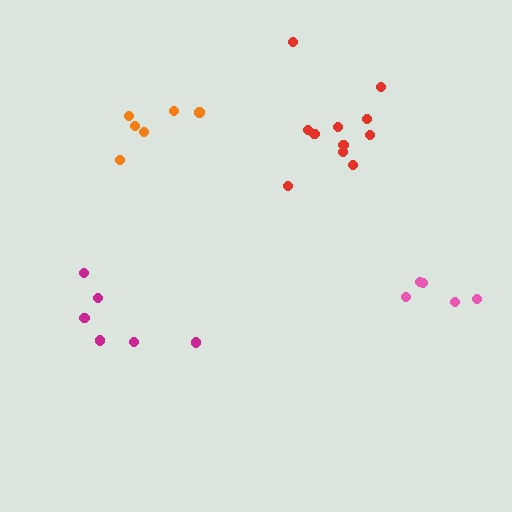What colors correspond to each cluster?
The clusters are colored: magenta, red, pink, orange.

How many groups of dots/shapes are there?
There are 4 groups.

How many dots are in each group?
Group 1: 6 dots, Group 2: 11 dots, Group 3: 5 dots, Group 4: 6 dots (28 total).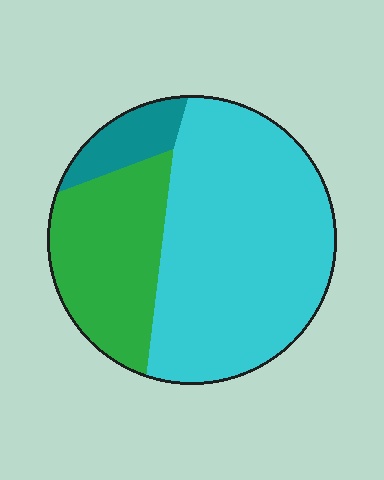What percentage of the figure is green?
Green takes up about one quarter (1/4) of the figure.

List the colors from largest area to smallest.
From largest to smallest: cyan, green, teal.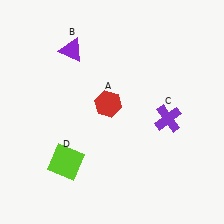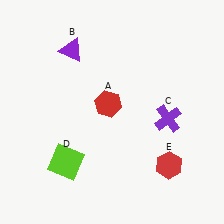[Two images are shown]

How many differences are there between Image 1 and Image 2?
There is 1 difference between the two images.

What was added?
A red hexagon (E) was added in Image 2.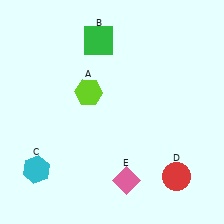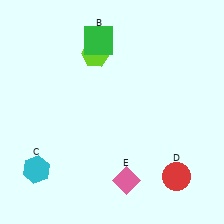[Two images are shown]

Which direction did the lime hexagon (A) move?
The lime hexagon (A) moved up.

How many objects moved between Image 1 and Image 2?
1 object moved between the two images.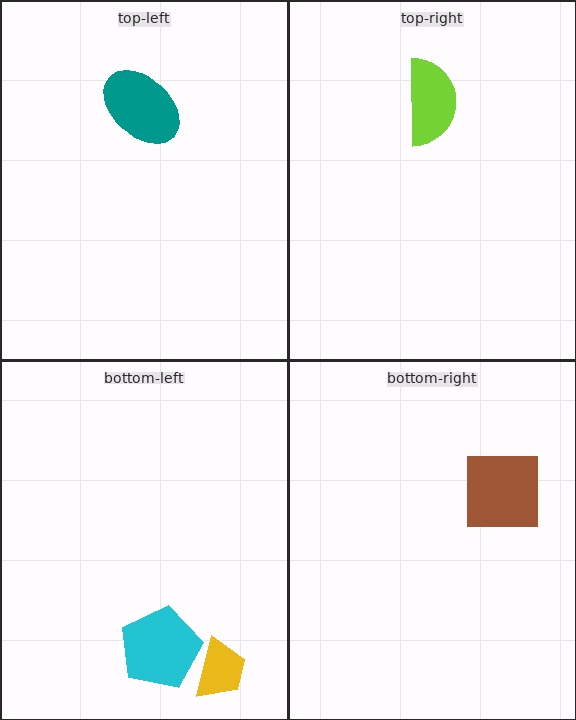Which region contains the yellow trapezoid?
The bottom-left region.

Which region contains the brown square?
The bottom-right region.